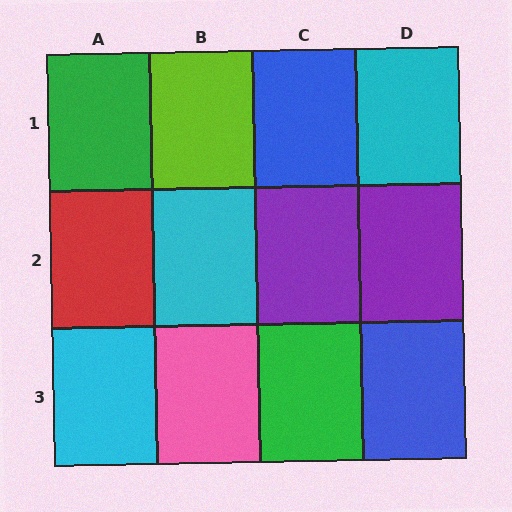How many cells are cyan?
3 cells are cyan.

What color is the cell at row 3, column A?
Cyan.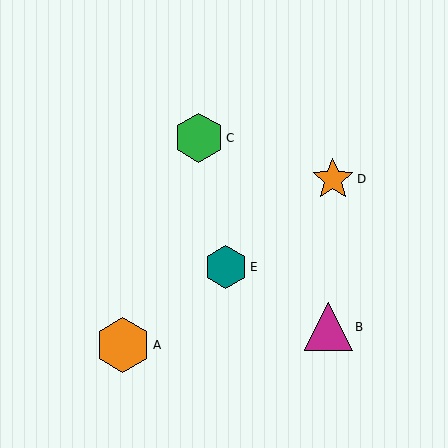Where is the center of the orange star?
The center of the orange star is at (333, 179).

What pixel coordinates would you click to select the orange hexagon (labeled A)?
Click at (123, 345) to select the orange hexagon A.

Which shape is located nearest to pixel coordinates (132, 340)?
The orange hexagon (labeled A) at (123, 345) is nearest to that location.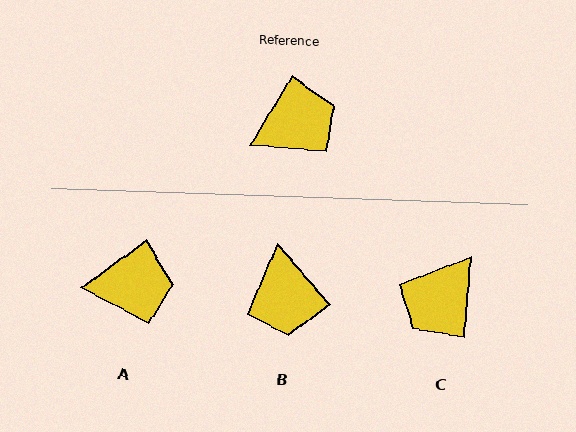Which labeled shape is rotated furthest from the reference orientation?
C, about 154 degrees away.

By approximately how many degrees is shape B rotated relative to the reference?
Approximately 108 degrees clockwise.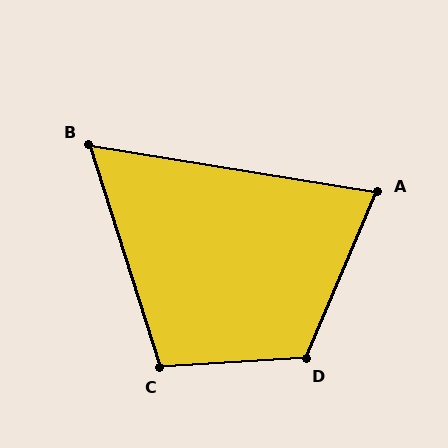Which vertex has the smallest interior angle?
B, at approximately 63 degrees.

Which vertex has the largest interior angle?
D, at approximately 117 degrees.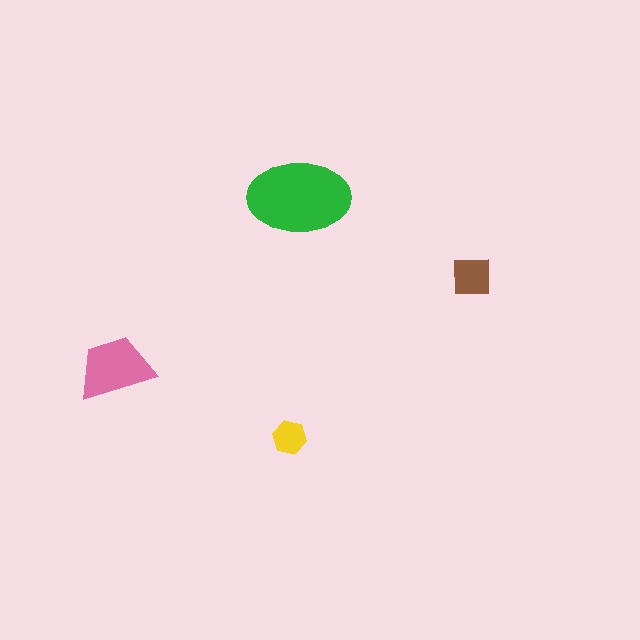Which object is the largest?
The green ellipse.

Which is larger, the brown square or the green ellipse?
The green ellipse.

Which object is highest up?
The green ellipse is topmost.